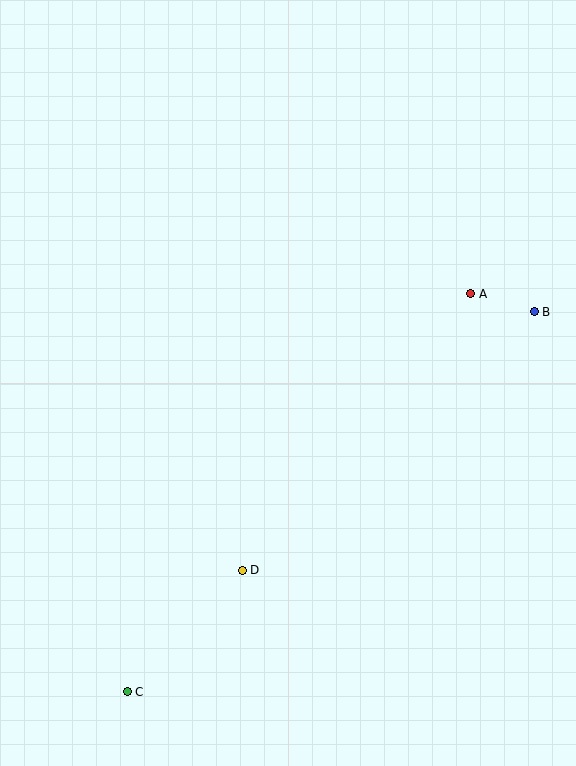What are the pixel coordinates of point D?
Point D is at (242, 570).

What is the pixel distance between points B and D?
The distance between B and D is 390 pixels.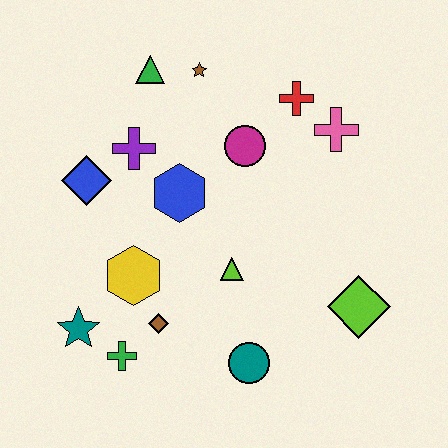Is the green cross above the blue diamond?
No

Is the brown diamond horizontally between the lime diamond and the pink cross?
No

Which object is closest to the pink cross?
The red cross is closest to the pink cross.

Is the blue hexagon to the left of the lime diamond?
Yes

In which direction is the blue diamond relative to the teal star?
The blue diamond is above the teal star.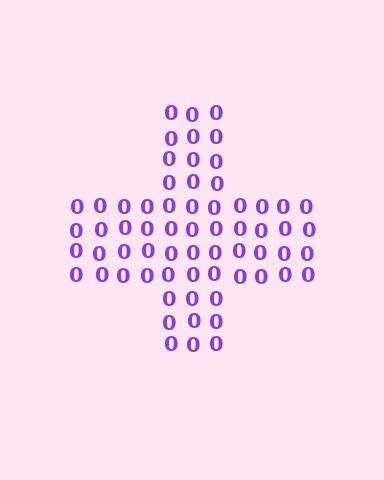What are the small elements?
The small elements are digit 0's.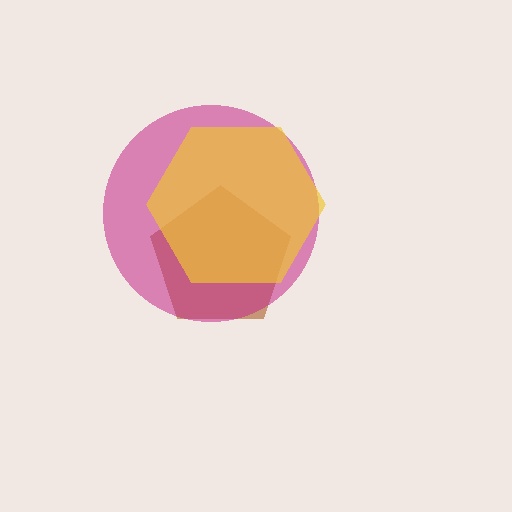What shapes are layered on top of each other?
The layered shapes are: a brown pentagon, a magenta circle, a yellow hexagon.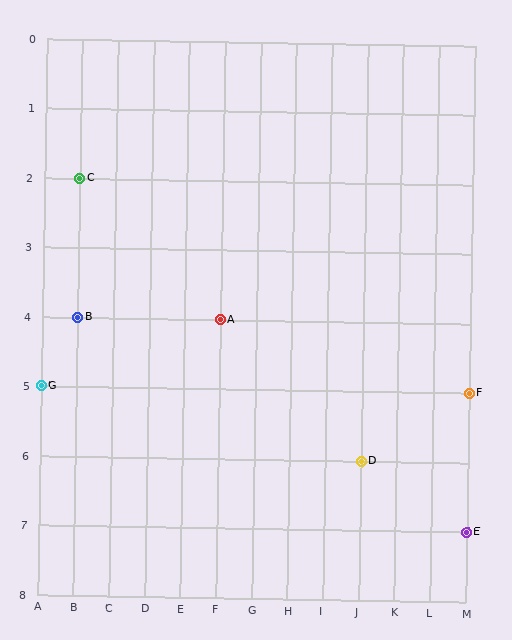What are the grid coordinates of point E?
Point E is at grid coordinates (M, 7).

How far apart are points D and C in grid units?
Points D and C are 8 columns and 4 rows apart (about 8.9 grid units diagonally).